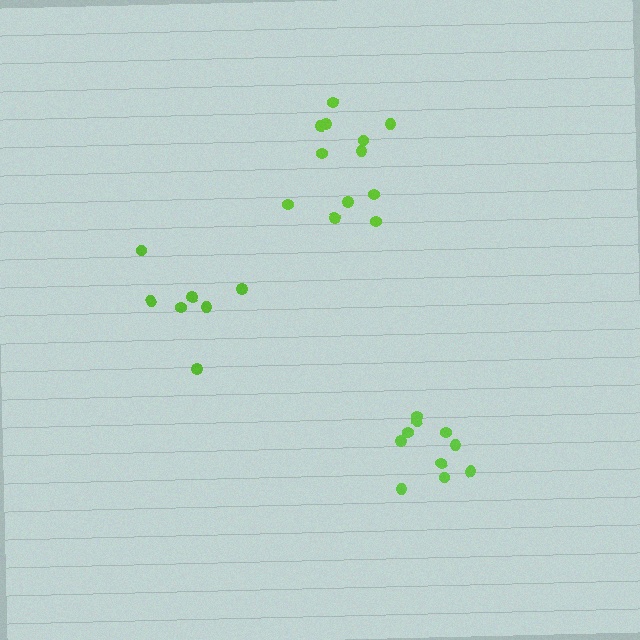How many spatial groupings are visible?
There are 3 spatial groupings.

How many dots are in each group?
Group 1: 12 dots, Group 2: 10 dots, Group 3: 7 dots (29 total).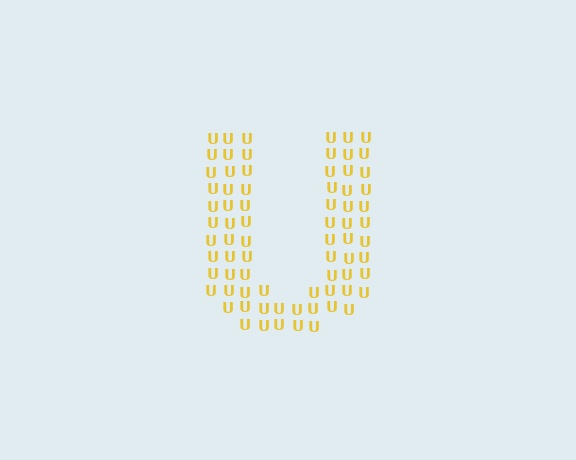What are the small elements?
The small elements are letter U's.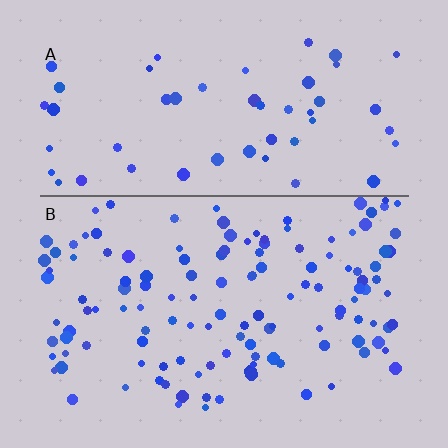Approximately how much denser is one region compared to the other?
Approximately 2.4× — region B over region A.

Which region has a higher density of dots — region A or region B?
B (the bottom).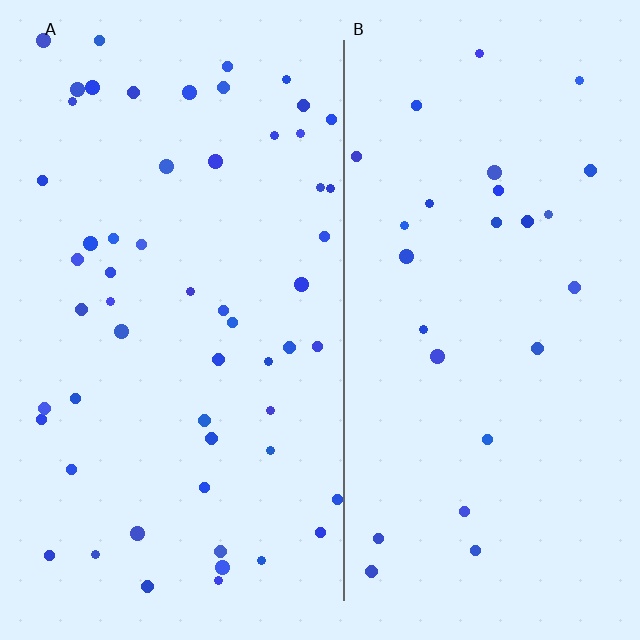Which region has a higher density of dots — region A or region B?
A (the left).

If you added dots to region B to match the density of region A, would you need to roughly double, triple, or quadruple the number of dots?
Approximately double.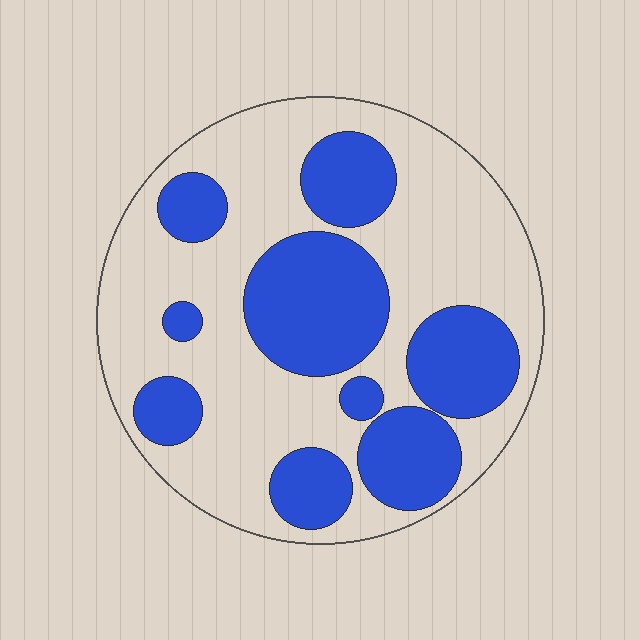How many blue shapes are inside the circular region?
9.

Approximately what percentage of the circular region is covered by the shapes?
Approximately 35%.